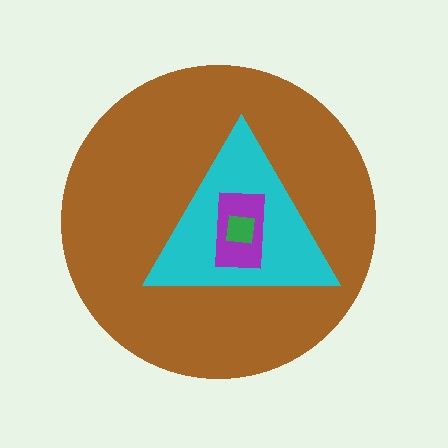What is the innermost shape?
The green square.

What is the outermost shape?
The brown circle.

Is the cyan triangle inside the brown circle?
Yes.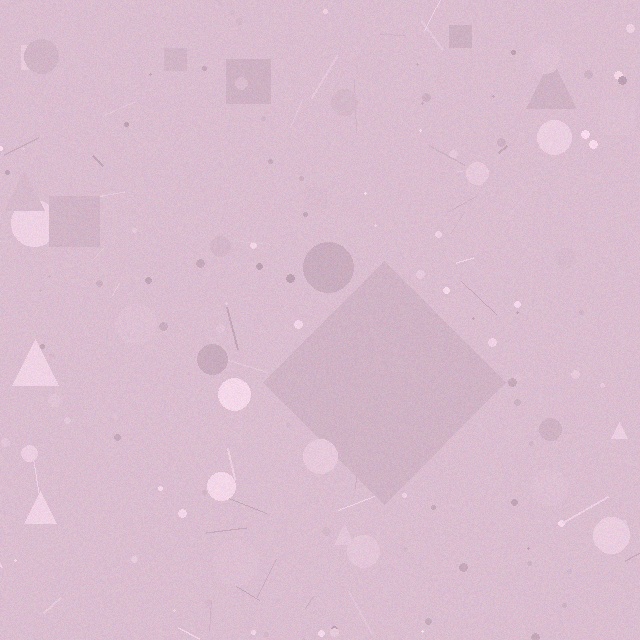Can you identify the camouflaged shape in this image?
The camouflaged shape is a diamond.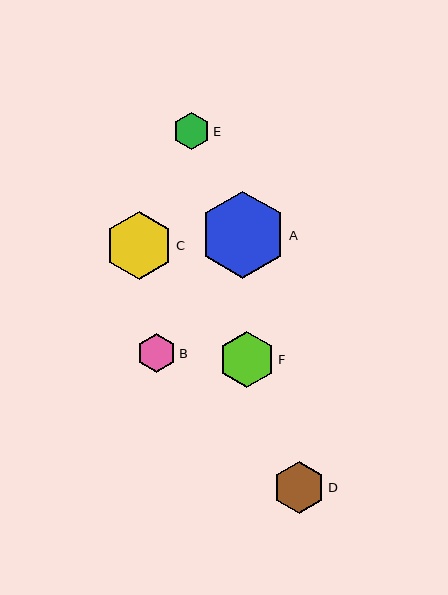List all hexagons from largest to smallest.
From largest to smallest: A, C, F, D, B, E.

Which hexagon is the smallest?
Hexagon E is the smallest with a size of approximately 37 pixels.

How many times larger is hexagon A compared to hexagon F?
Hexagon A is approximately 1.5 times the size of hexagon F.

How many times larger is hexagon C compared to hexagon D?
Hexagon C is approximately 1.3 times the size of hexagon D.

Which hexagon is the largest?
Hexagon A is the largest with a size of approximately 87 pixels.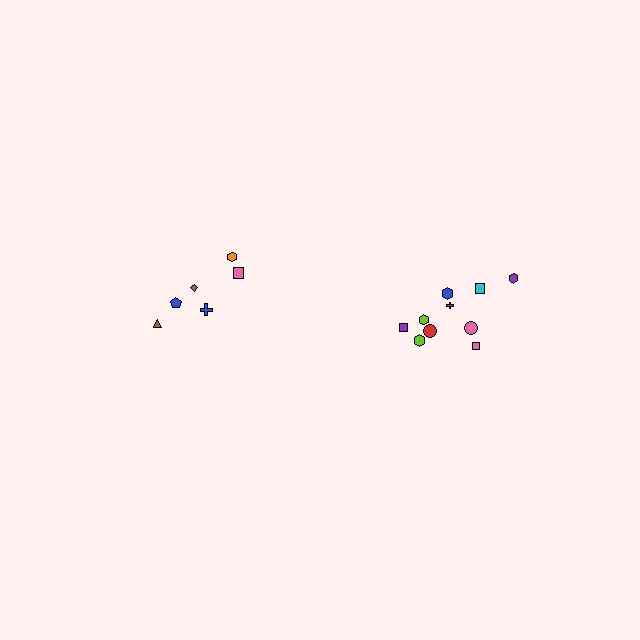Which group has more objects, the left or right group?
The right group.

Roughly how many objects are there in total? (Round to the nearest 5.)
Roughly 15 objects in total.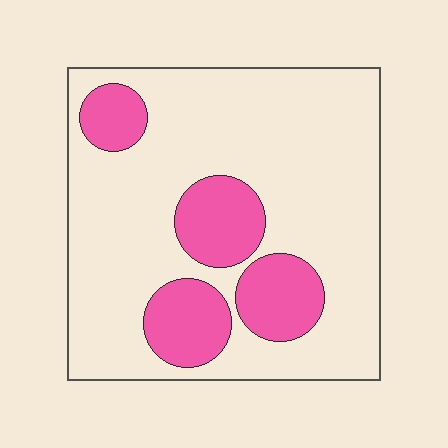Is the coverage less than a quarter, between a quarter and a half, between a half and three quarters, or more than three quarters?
Less than a quarter.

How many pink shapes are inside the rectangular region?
4.